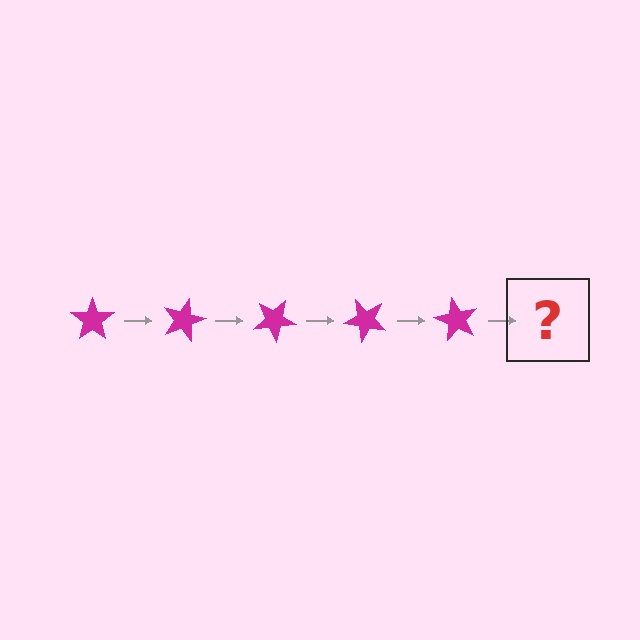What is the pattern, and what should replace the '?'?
The pattern is that the star rotates 15 degrees each step. The '?' should be a magenta star rotated 75 degrees.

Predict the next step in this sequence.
The next step is a magenta star rotated 75 degrees.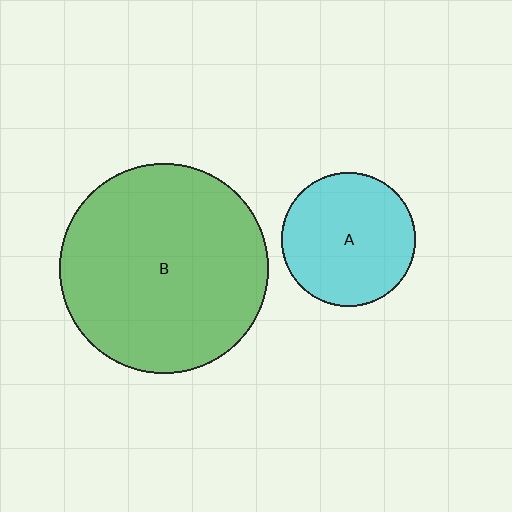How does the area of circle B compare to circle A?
Approximately 2.5 times.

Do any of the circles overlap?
No, none of the circles overlap.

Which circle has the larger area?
Circle B (green).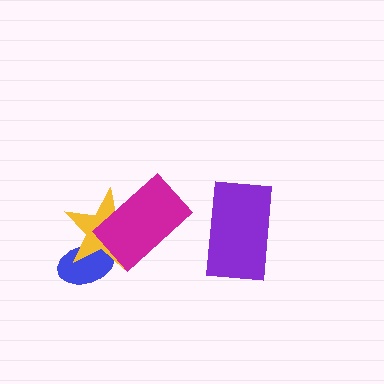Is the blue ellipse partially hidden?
Yes, it is partially covered by another shape.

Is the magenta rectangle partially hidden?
No, no other shape covers it.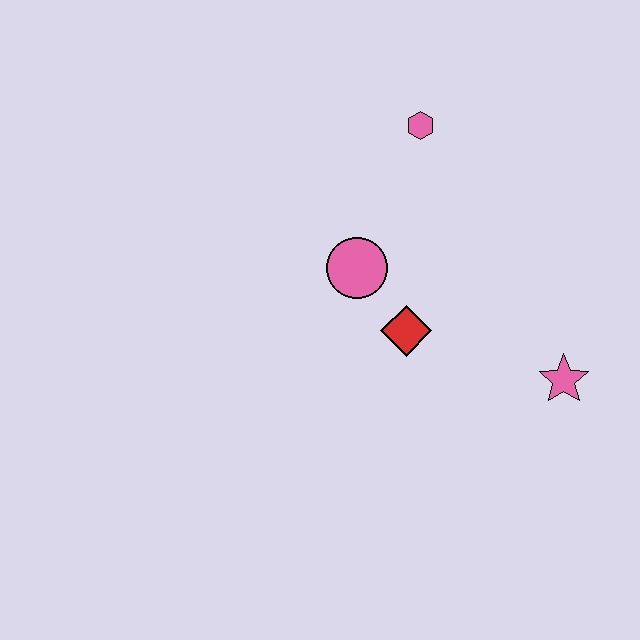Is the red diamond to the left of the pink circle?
No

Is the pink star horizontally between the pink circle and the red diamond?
No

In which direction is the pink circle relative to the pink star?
The pink circle is to the left of the pink star.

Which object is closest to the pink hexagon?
The pink circle is closest to the pink hexagon.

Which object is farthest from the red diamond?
The pink hexagon is farthest from the red diamond.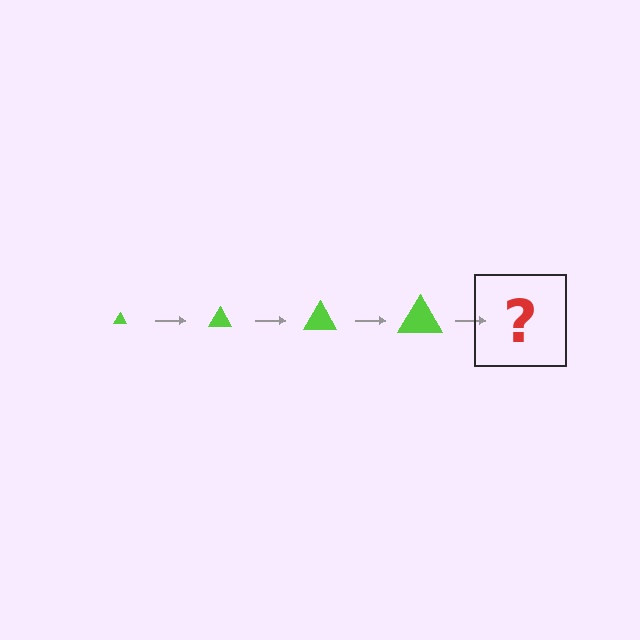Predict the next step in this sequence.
The next step is a lime triangle, larger than the previous one.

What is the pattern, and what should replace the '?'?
The pattern is that the triangle gets progressively larger each step. The '?' should be a lime triangle, larger than the previous one.